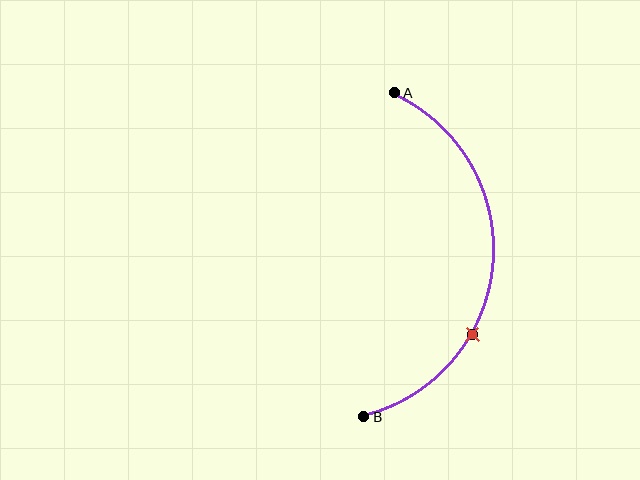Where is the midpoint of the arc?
The arc midpoint is the point on the curve farthest from the straight line joining A and B. It sits to the right of that line.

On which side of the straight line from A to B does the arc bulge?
The arc bulges to the right of the straight line connecting A and B.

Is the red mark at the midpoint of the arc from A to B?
No. The red mark lies on the arc but is closer to endpoint B. The arc midpoint would be at the point on the curve equidistant along the arc from both A and B.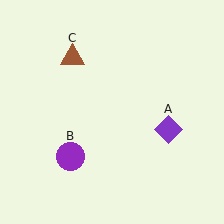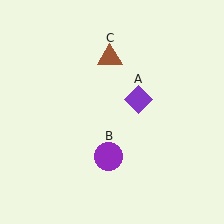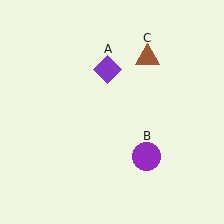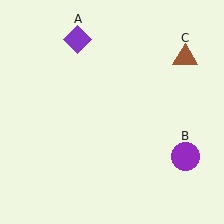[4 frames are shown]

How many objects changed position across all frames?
3 objects changed position: purple diamond (object A), purple circle (object B), brown triangle (object C).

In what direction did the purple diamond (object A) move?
The purple diamond (object A) moved up and to the left.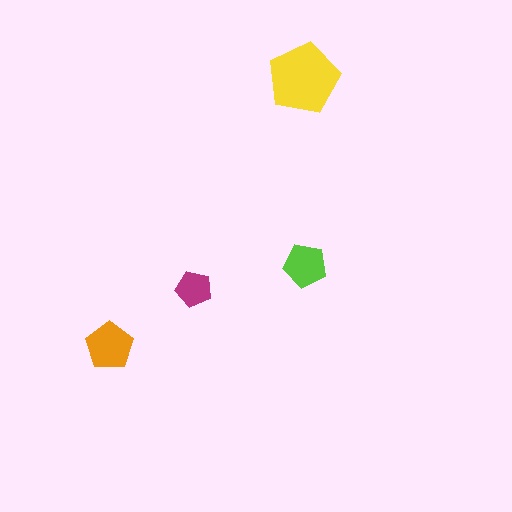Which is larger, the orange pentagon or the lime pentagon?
The orange one.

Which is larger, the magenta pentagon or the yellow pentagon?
The yellow one.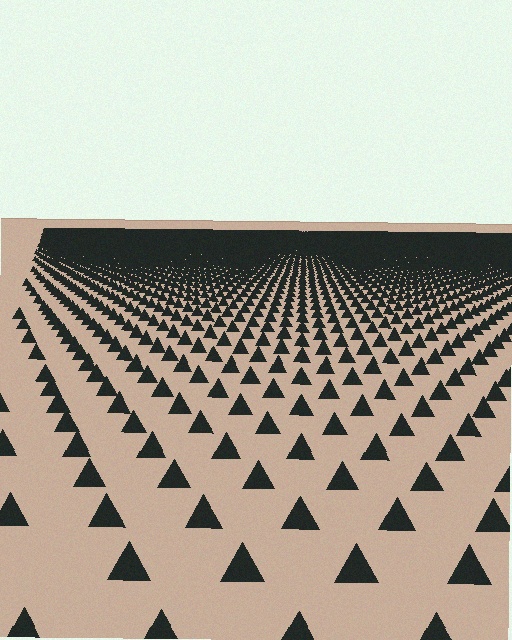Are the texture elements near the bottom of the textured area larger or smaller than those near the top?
Larger. Near the bottom, elements are closer to the viewer and appear at a bigger on-screen size.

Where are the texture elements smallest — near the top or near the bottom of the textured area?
Near the top.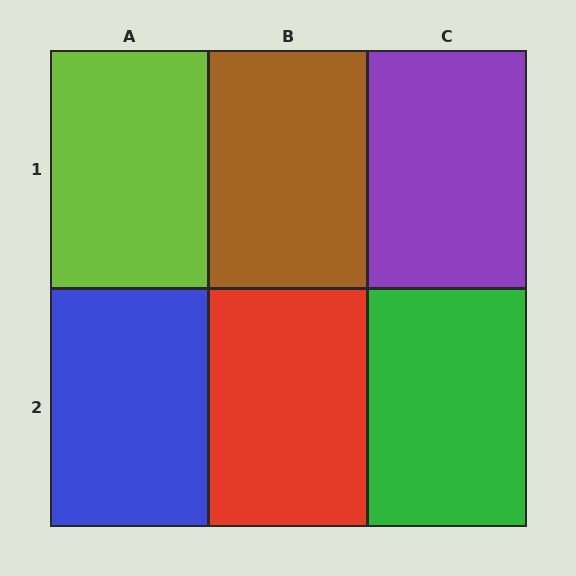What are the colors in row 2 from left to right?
Blue, red, green.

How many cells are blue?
1 cell is blue.